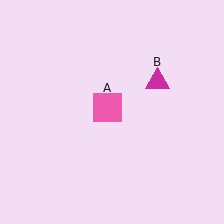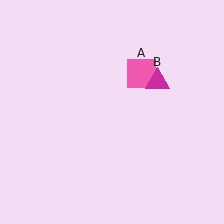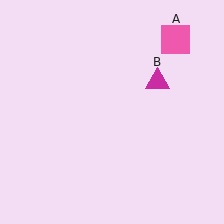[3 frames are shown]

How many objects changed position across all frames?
1 object changed position: pink square (object A).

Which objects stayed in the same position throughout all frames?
Magenta triangle (object B) remained stationary.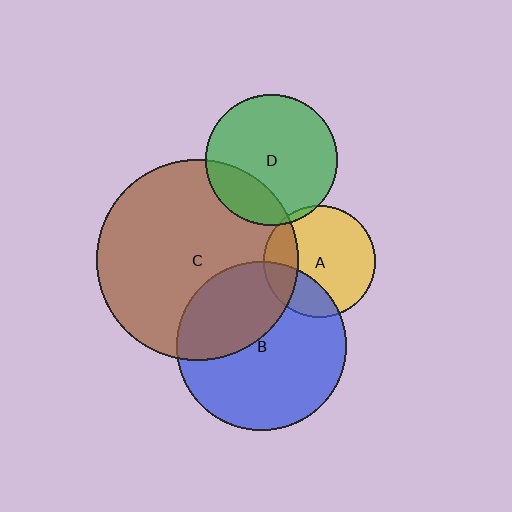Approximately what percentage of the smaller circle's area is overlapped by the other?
Approximately 20%.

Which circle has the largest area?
Circle C (brown).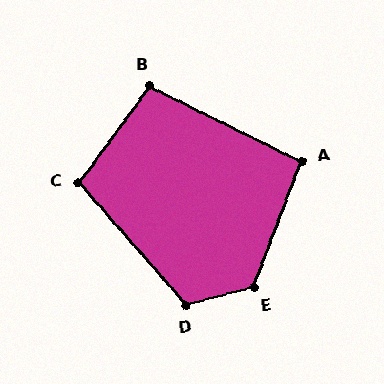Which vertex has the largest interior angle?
E, at approximately 126 degrees.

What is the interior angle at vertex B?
Approximately 100 degrees (obtuse).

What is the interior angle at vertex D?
Approximately 116 degrees (obtuse).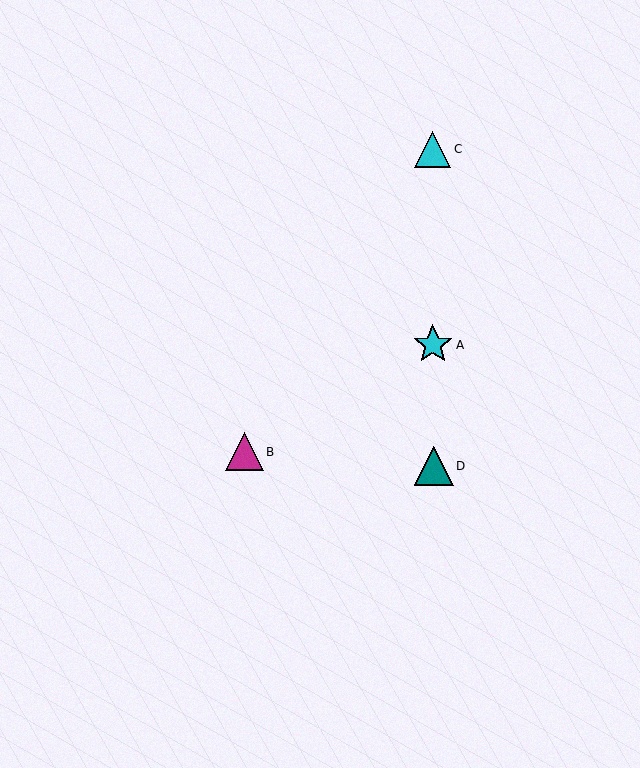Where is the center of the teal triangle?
The center of the teal triangle is at (434, 466).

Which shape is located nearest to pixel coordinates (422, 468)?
The teal triangle (labeled D) at (434, 466) is nearest to that location.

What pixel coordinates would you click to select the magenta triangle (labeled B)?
Click at (244, 452) to select the magenta triangle B.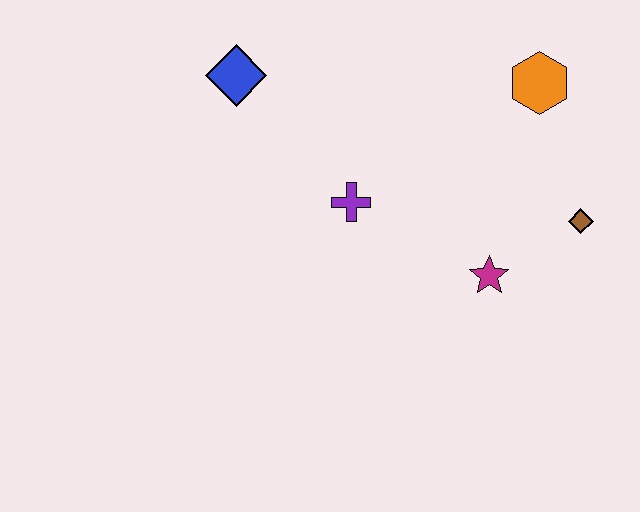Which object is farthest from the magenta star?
The blue diamond is farthest from the magenta star.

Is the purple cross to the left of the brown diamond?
Yes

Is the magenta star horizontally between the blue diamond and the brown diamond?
Yes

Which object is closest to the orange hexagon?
The brown diamond is closest to the orange hexagon.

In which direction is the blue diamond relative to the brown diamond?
The blue diamond is to the left of the brown diamond.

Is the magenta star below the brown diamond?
Yes